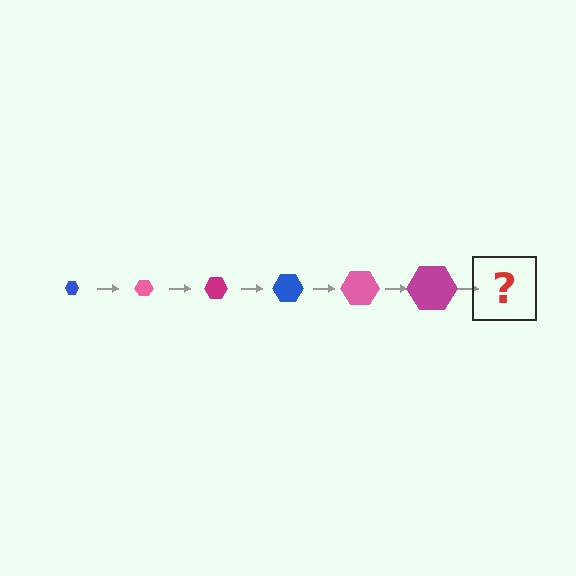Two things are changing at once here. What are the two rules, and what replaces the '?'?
The two rules are that the hexagon grows larger each step and the color cycles through blue, pink, and magenta. The '?' should be a blue hexagon, larger than the previous one.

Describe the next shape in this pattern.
It should be a blue hexagon, larger than the previous one.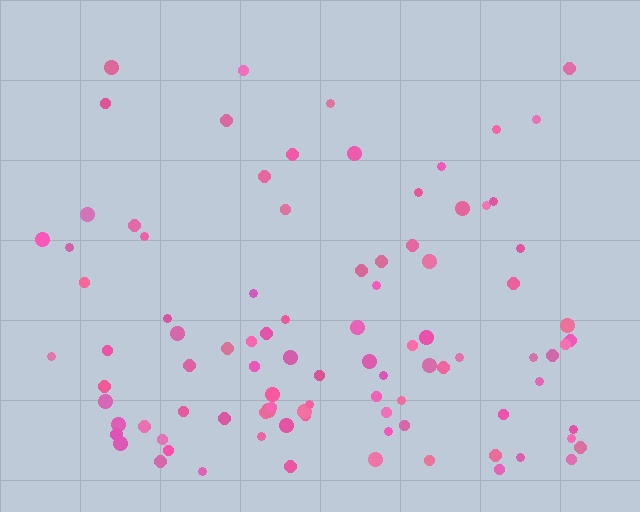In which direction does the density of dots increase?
From top to bottom, with the bottom side densest.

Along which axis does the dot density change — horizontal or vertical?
Vertical.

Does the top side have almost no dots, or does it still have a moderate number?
Still a moderate number, just noticeably fewer than the bottom.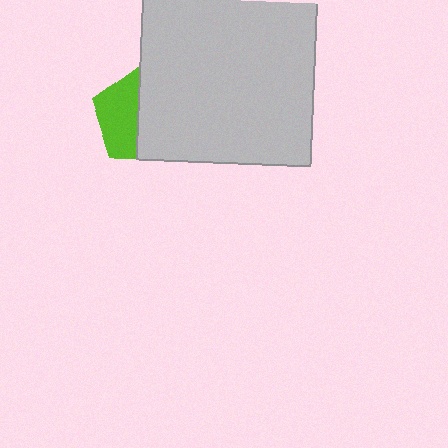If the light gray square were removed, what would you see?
You would see the complete lime pentagon.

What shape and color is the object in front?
The object in front is a light gray square.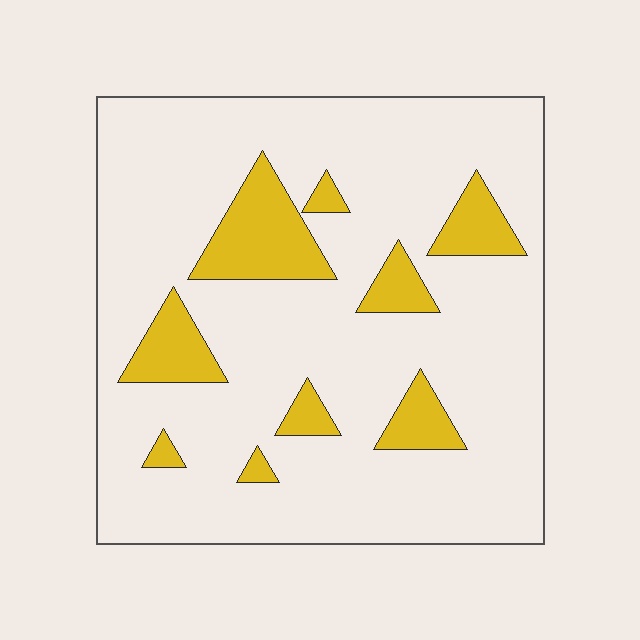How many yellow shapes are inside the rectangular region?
9.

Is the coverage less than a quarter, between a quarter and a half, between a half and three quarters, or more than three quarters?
Less than a quarter.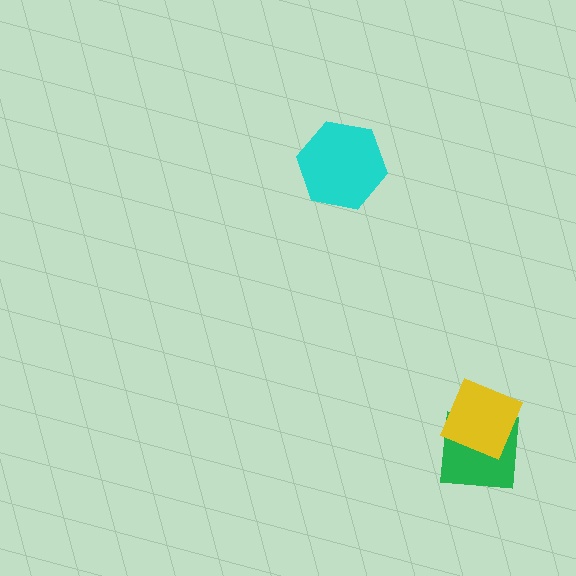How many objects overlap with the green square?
1 object overlaps with the green square.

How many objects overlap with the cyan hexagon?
0 objects overlap with the cyan hexagon.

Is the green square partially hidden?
Yes, it is partially covered by another shape.